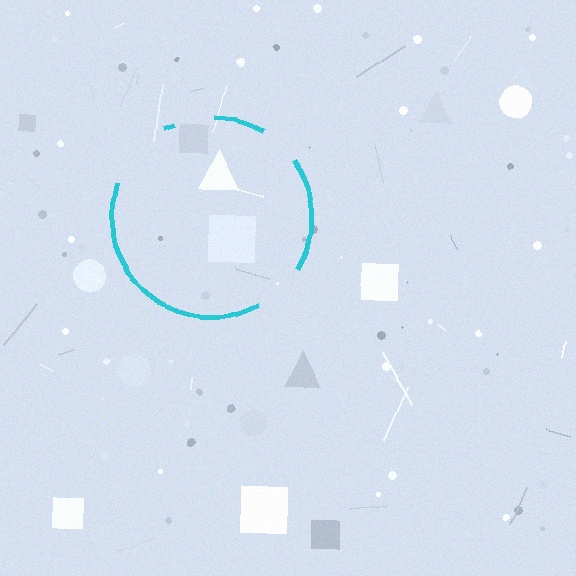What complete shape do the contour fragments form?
The contour fragments form a circle.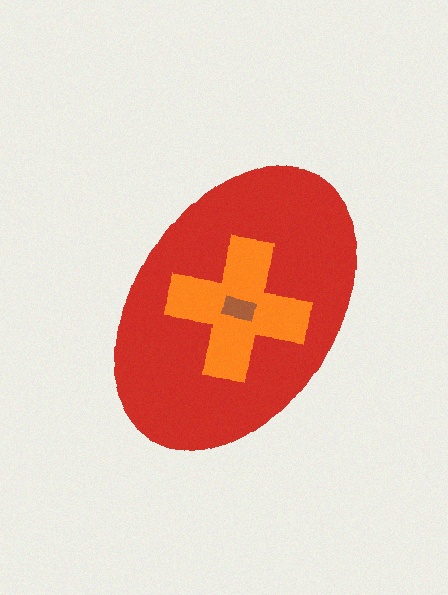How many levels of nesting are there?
3.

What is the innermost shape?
The brown rectangle.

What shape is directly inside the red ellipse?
The orange cross.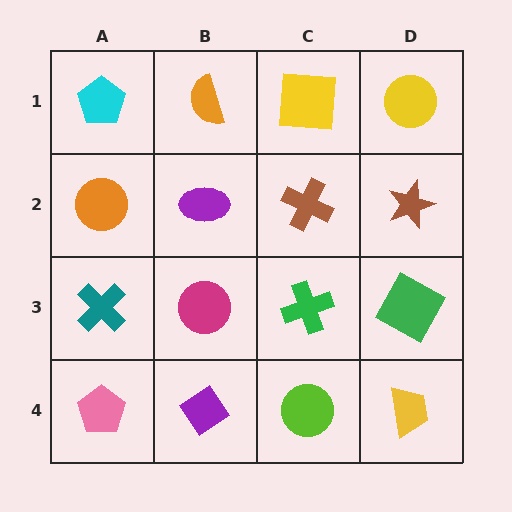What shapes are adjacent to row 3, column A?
An orange circle (row 2, column A), a pink pentagon (row 4, column A), a magenta circle (row 3, column B).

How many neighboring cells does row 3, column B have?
4.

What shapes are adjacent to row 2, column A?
A cyan pentagon (row 1, column A), a teal cross (row 3, column A), a purple ellipse (row 2, column B).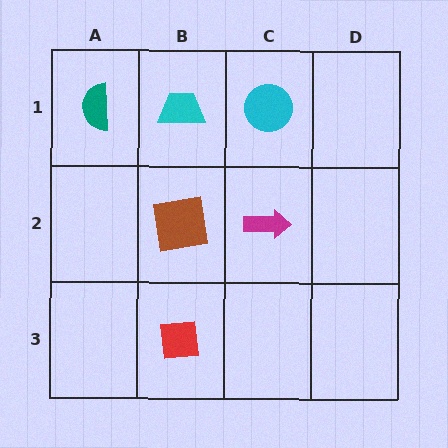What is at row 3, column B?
A red square.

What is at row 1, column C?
A cyan circle.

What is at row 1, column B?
A cyan trapezoid.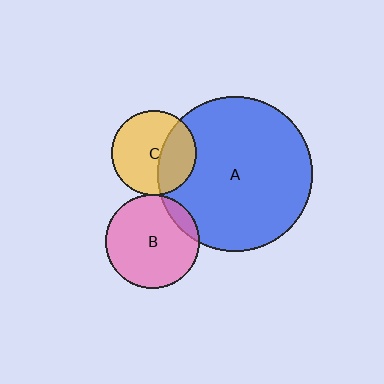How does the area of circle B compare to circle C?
Approximately 1.2 times.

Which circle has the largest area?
Circle A (blue).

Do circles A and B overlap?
Yes.